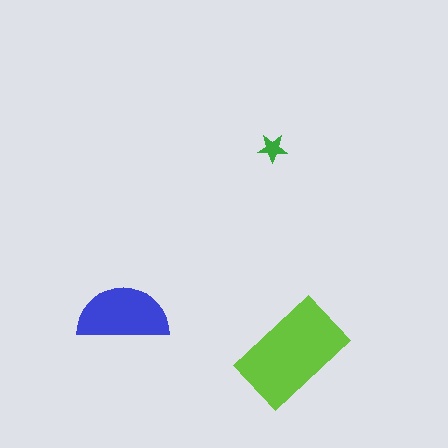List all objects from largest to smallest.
The lime rectangle, the blue semicircle, the green star.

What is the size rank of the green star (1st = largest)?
3rd.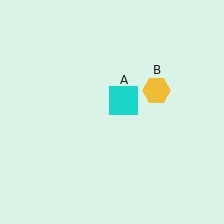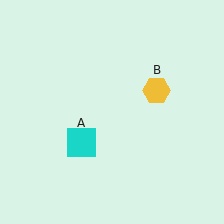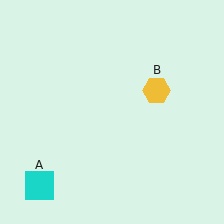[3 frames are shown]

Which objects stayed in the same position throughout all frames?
Yellow hexagon (object B) remained stationary.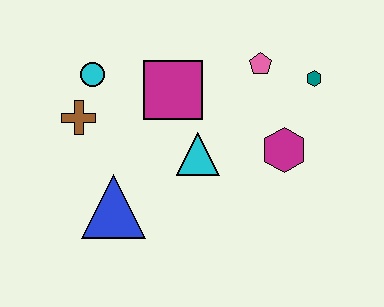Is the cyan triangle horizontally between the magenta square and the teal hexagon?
Yes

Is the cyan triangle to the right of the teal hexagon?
No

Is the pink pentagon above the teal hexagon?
Yes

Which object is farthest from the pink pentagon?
The blue triangle is farthest from the pink pentagon.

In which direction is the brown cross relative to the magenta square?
The brown cross is to the left of the magenta square.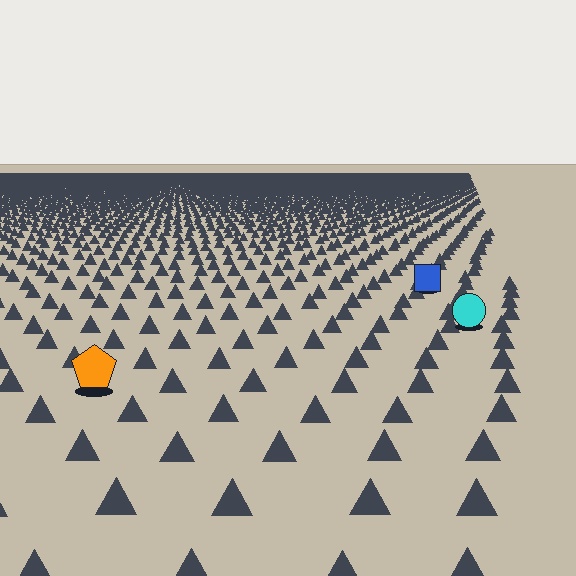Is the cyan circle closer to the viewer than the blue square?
Yes. The cyan circle is closer — you can tell from the texture gradient: the ground texture is coarser near it.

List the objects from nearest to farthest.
From nearest to farthest: the orange pentagon, the cyan circle, the blue square.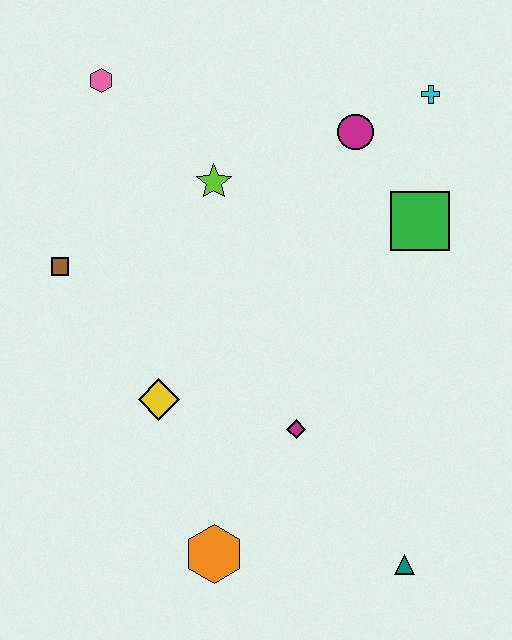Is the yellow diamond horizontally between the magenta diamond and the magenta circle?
No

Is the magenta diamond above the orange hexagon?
Yes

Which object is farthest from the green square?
The orange hexagon is farthest from the green square.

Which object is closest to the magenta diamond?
The yellow diamond is closest to the magenta diamond.